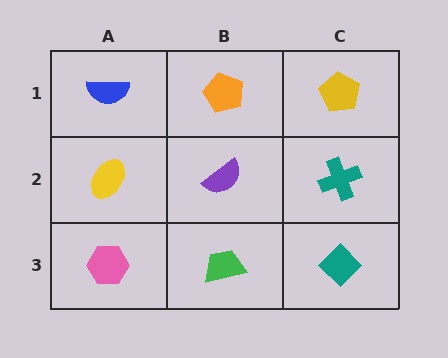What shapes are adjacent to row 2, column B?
An orange pentagon (row 1, column B), a green trapezoid (row 3, column B), a yellow ellipse (row 2, column A), a teal cross (row 2, column C).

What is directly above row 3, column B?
A purple semicircle.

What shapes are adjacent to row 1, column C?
A teal cross (row 2, column C), an orange pentagon (row 1, column B).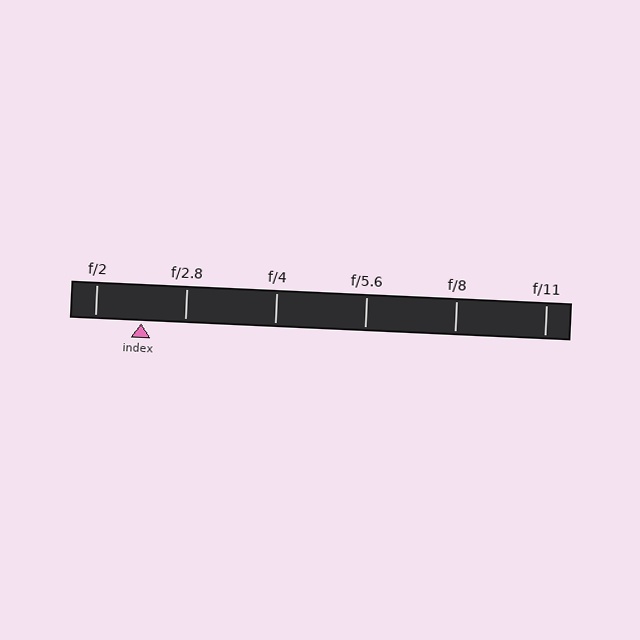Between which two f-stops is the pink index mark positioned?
The index mark is between f/2 and f/2.8.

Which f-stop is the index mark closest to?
The index mark is closest to f/2.8.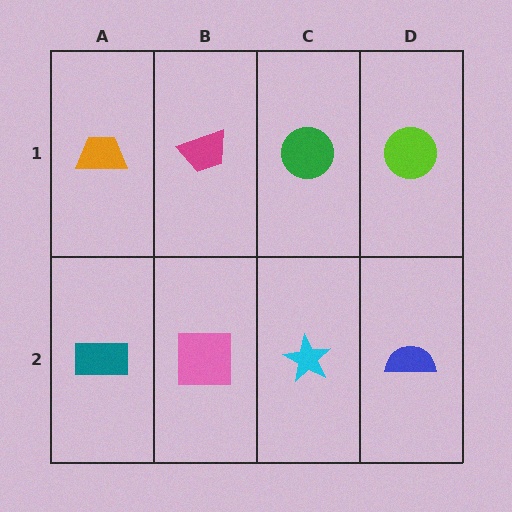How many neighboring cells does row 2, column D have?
2.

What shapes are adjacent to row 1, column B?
A pink square (row 2, column B), an orange trapezoid (row 1, column A), a green circle (row 1, column C).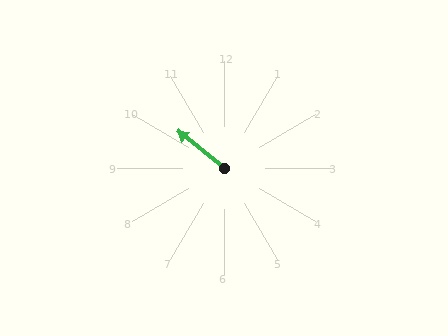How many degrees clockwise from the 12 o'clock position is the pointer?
Approximately 308 degrees.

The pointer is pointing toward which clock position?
Roughly 10 o'clock.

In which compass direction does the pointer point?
Northwest.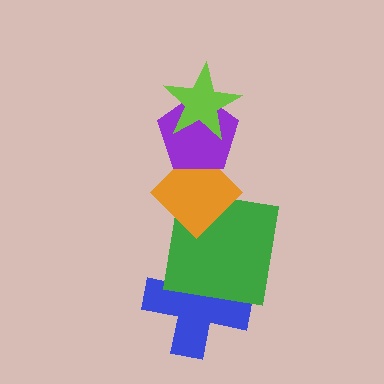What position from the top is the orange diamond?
The orange diamond is 3rd from the top.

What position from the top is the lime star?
The lime star is 1st from the top.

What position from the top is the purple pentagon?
The purple pentagon is 2nd from the top.